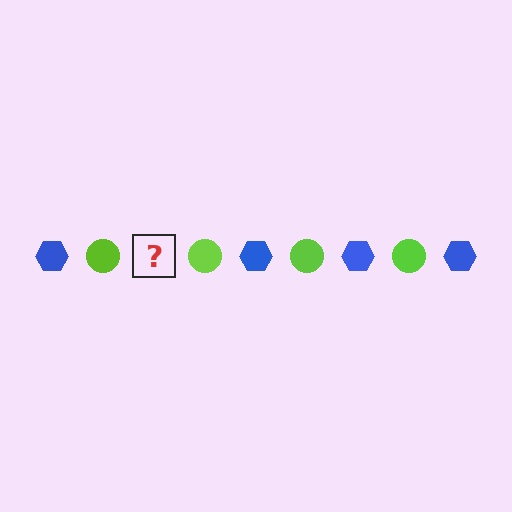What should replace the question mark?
The question mark should be replaced with a blue hexagon.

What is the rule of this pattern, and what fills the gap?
The rule is that the pattern alternates between blue hexagon and lime circle. The gap should be filled with a blue hexagon.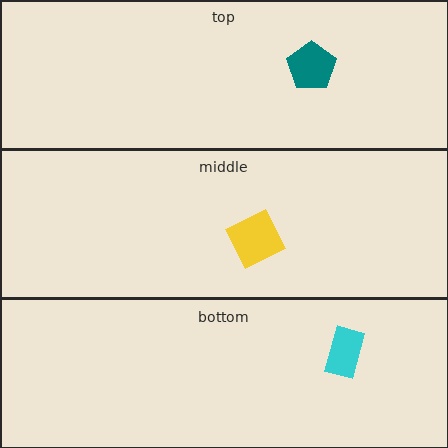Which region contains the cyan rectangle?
The bottom region.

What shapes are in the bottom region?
The cyan rectangle.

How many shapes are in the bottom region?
1.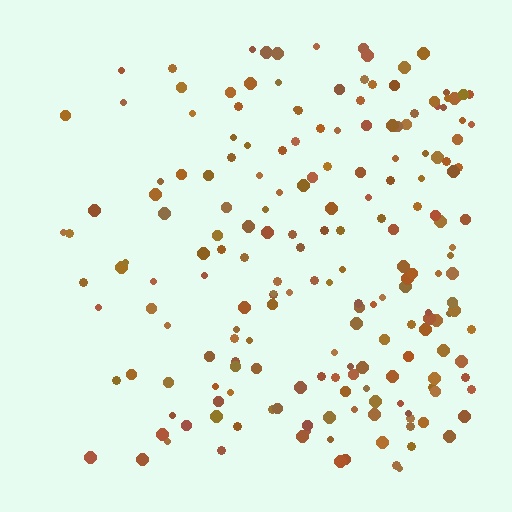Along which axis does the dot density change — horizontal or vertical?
Horizontal.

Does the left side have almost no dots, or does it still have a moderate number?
Still a moderate number, just noticeably fewer than the right.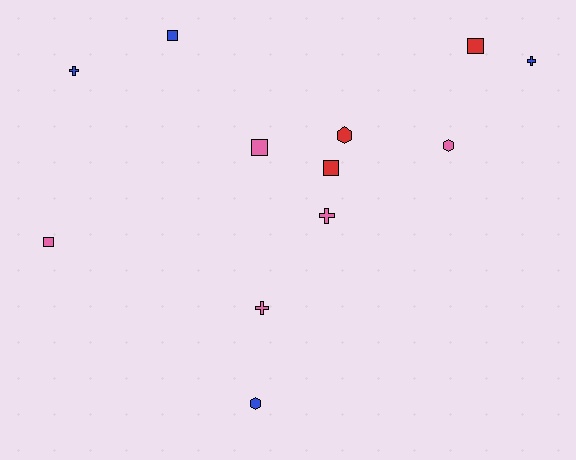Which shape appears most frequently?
Square, with 5 objects.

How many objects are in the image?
There are 12 objects.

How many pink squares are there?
There are 2 pink squares.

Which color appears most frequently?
Pink, with 5 objects.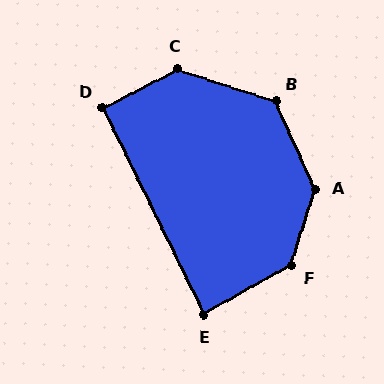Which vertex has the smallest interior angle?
E, at approximately 87 degrees.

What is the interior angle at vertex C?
Approximately 135 degrees (obtuse).